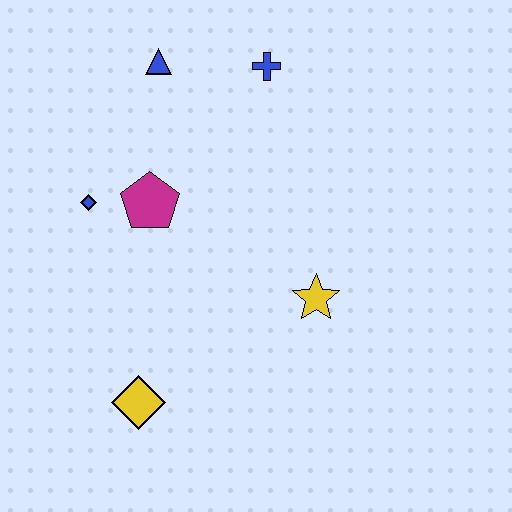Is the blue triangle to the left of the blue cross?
Yes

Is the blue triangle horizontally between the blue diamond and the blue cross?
Yes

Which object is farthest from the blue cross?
The yellow diamond is farthest from the blue cross.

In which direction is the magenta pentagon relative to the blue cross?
The magenta pentagon is below the blue cross.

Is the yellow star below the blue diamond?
Yes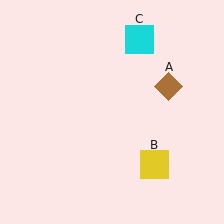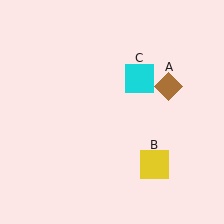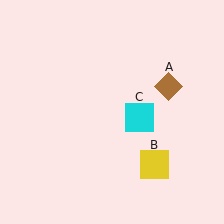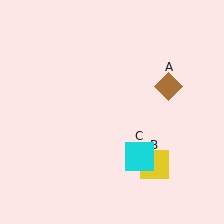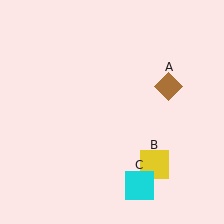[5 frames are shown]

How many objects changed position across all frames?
1 object changed position: cyan square (object C).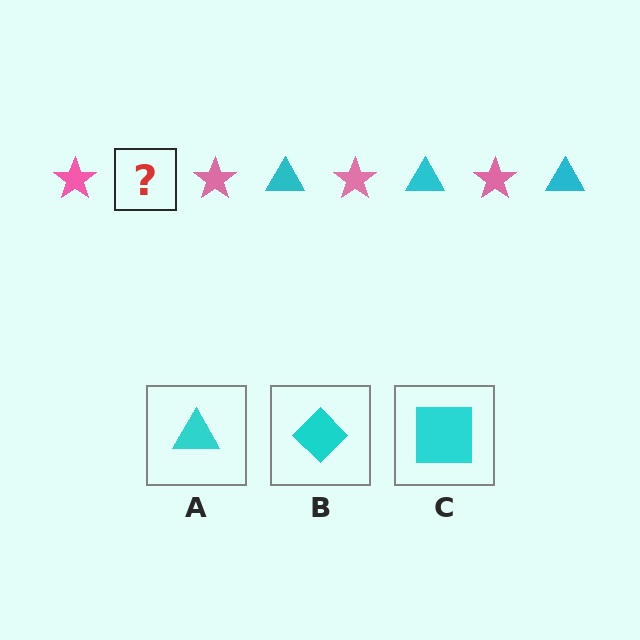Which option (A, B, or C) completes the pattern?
A.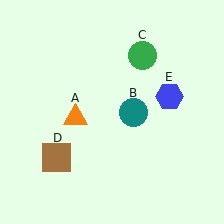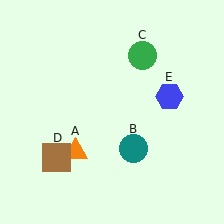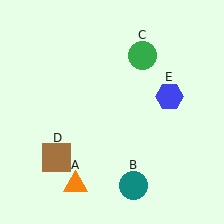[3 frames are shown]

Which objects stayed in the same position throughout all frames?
Green circle (object C) and brown square (object D) and blue hexagon (object E) remained stationary.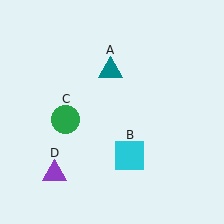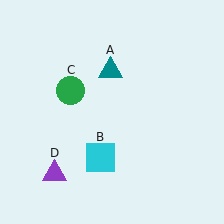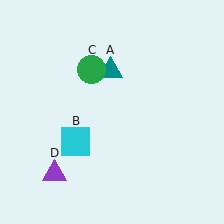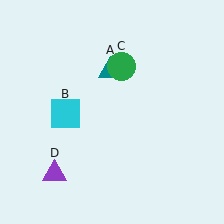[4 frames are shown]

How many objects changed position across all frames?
2 objects changed position: cyan square (object B), green circle (object C).